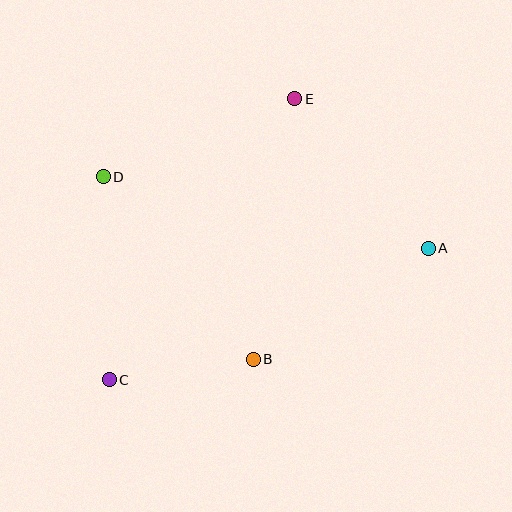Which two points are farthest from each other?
Points A and C are farthest from each other.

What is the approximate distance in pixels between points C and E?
The distance between C and E is approximately 337 pixels.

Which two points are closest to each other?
Points B and C are closest to each other.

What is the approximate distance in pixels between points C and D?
The distance between C and D is approximately 203 pixels.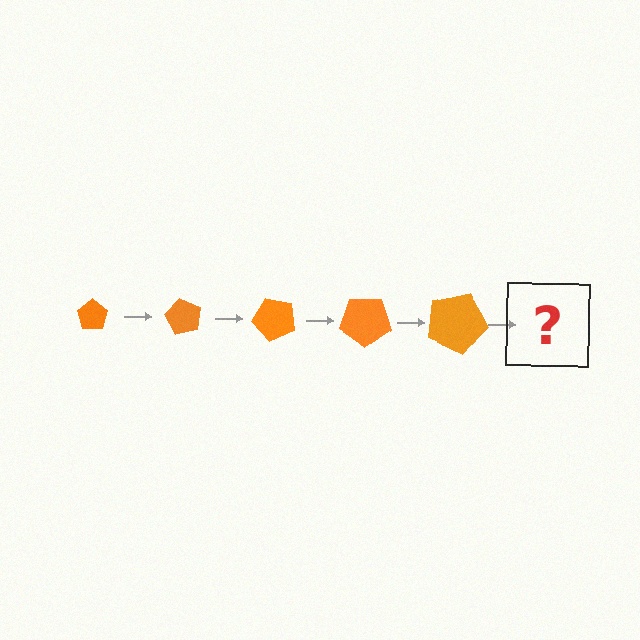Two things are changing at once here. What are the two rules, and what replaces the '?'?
The two rules are that the pentagon grows larger each step and it rotates 60 degrees each step. The '?' should be a pentagon, larger than the previous one and rotated 300 degrees from the start.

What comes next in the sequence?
The next element should be a pentagon, larger than the previous one and rotated 300 degrees from the start.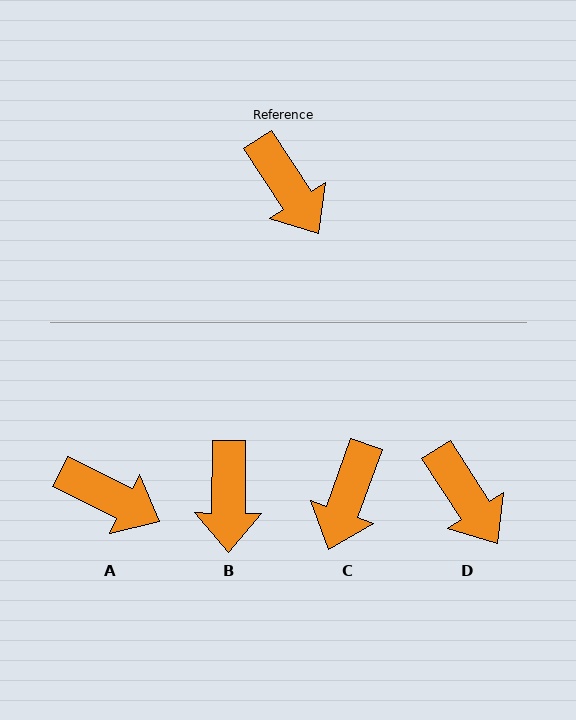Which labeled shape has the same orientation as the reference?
D.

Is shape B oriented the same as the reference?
No, it is off by about 33 degrees.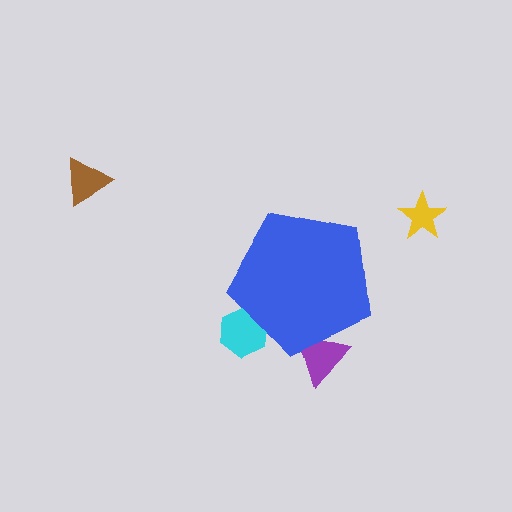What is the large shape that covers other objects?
A blue pentagon.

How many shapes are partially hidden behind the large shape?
2 shapes are partially hidden.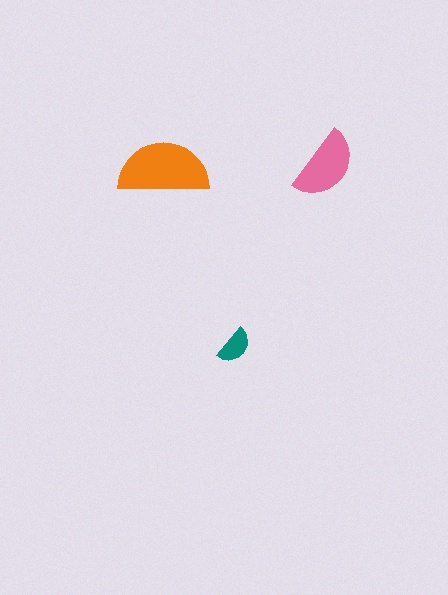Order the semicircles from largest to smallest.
the orange one, the pink one, the teal one.